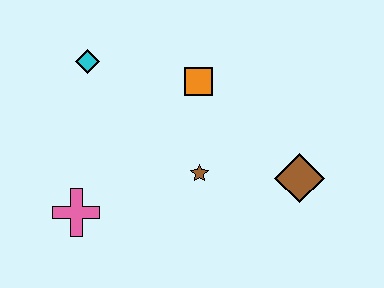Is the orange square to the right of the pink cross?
Yes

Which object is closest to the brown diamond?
The brown star is closest to the brown diamond.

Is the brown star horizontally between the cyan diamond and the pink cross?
No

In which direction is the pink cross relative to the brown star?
The pink cross is to the left of the brown star.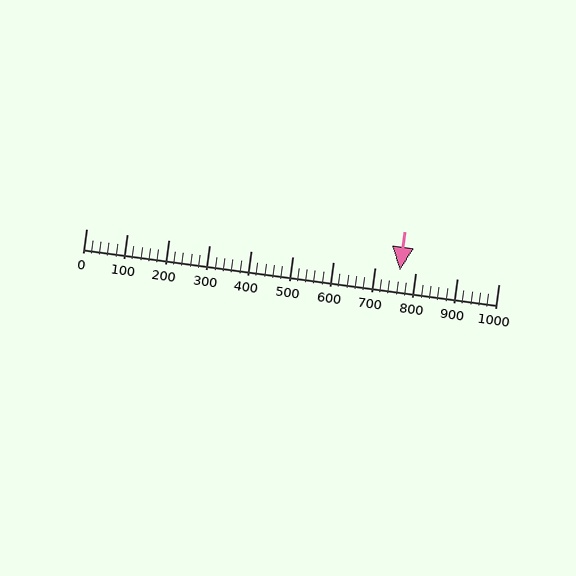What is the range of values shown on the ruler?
The ruler shows values from 0 to 1000.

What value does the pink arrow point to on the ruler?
The pink arrow points to approximately 760.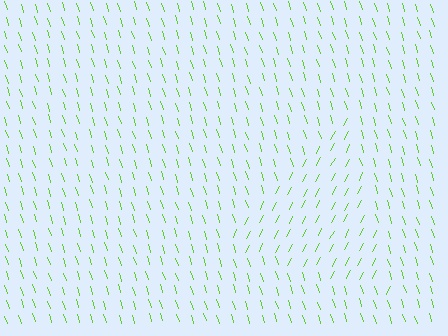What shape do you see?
I see a triangle.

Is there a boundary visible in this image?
Yes, there is a texture boundary formed by a change in line orientation.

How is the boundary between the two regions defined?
The boundary is defined purely by a change in line orientation (approximately 45 degrees difference). All lines are the same color and thickness.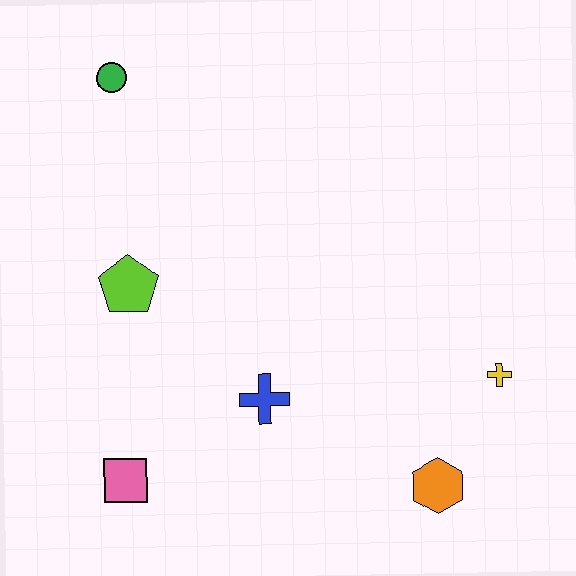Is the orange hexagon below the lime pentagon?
Yes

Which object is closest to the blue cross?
The pink square is closest to the blue cross.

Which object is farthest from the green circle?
The orange hexagon is farthest from the green circle.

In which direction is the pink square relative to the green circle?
The pink square is below the green circle.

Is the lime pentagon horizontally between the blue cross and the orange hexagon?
No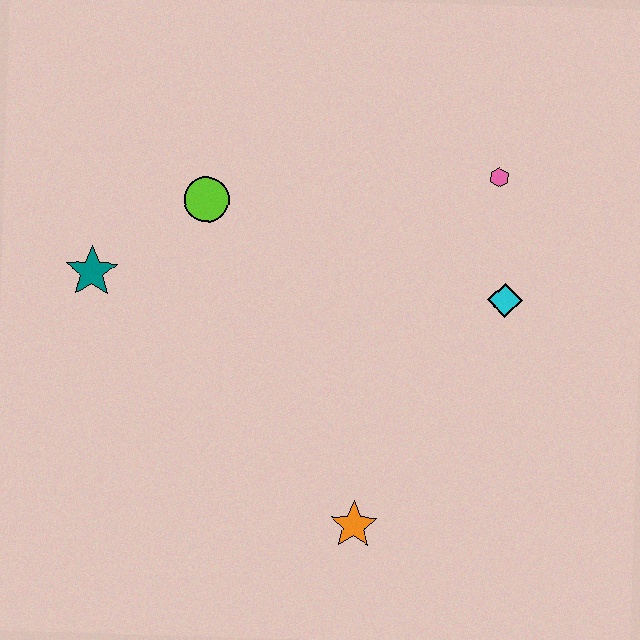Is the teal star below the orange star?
No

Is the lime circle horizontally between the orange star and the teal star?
Yes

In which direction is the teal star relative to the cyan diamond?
The teal star is to the left of the cyan diamond.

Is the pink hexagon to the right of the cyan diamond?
No